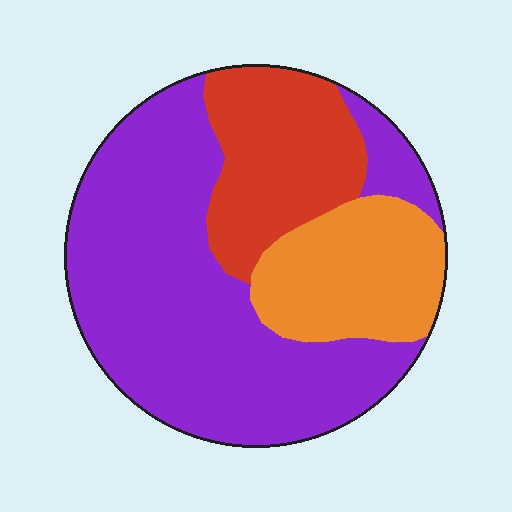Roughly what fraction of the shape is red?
Red takes up about one fifth (1/5) of the shape.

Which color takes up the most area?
Purple, at roughly 60%.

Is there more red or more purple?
Purple.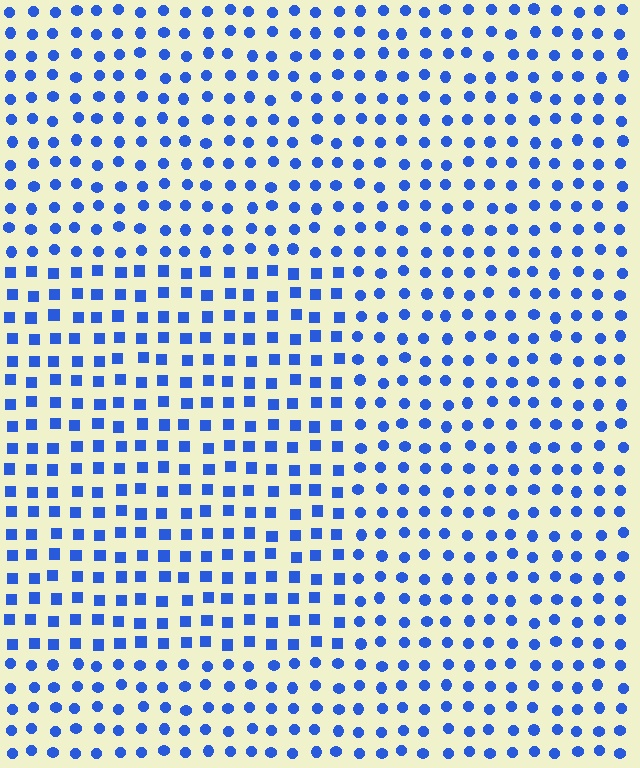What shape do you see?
I see a rectangle.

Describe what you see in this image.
The image is filled with small blue elements arranged in a uniform grid. A rectangle-shaped region contains squares, while the surrounding area contains circles. The boundary is defined purely by the change in element shape.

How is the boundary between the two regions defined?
The boundary is defined by a change in element shape: squares inside vs. circles outside. All elements share the same color and spacing.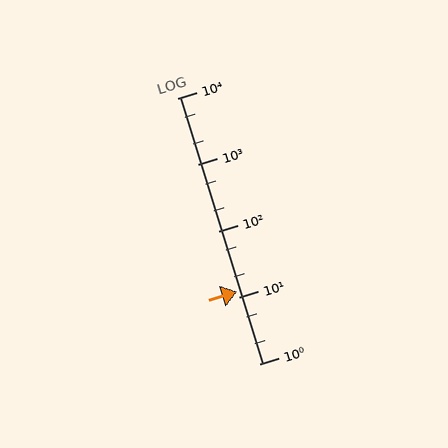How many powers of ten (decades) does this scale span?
The scale spans 4 decades, from 1 to 10000.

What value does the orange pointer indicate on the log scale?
The pointer indicates approximately 12.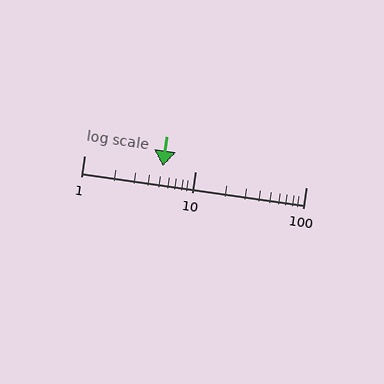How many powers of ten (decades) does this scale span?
The scale spans 2 decades, from 1 to 100.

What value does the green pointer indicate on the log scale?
The pointer indicates approximately 5.1.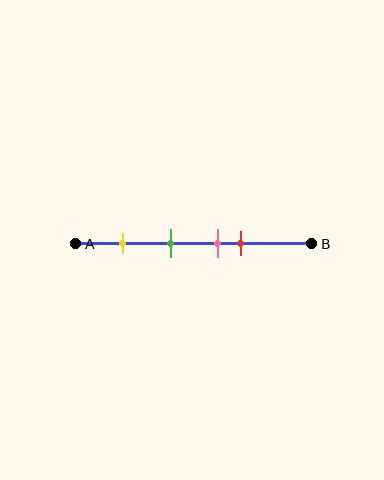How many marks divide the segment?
There are 4 marks dividing the segment.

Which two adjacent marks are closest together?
The pink and red marks are the closest adjacent pair.